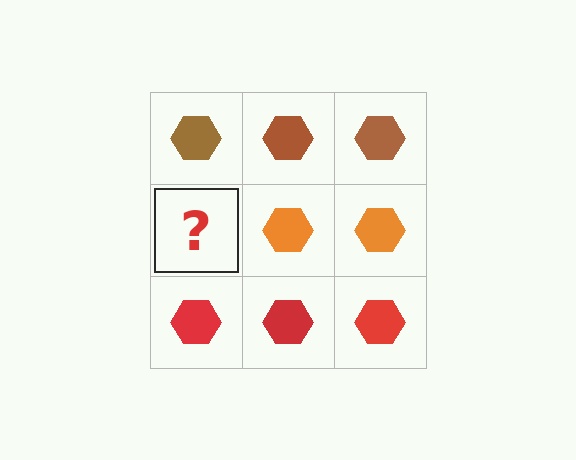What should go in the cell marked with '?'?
The missing cell should contain an orange hexagon.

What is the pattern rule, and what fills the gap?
The rule is that each row has a consistent color. The gap should be filled with an orange hexagon.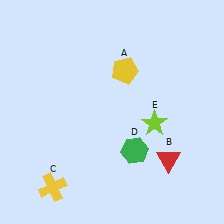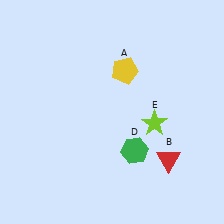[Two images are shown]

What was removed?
The yellow cross (C) was removed in Image 2.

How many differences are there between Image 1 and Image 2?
There is 1 difference between the two images.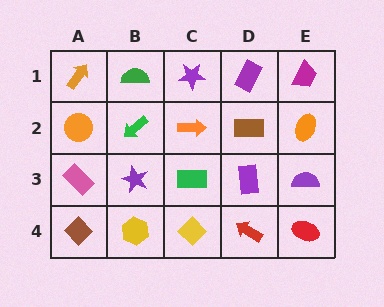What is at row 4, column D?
A red arrow.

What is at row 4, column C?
A yellow diamond.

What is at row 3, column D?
A purple rectangle.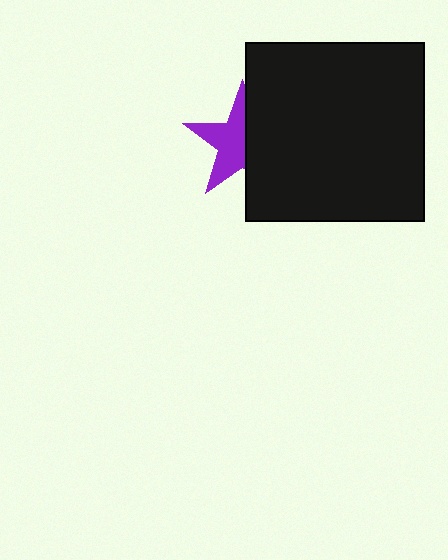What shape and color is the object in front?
The object in front is a black square.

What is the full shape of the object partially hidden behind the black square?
The partially hidden object is a purple star.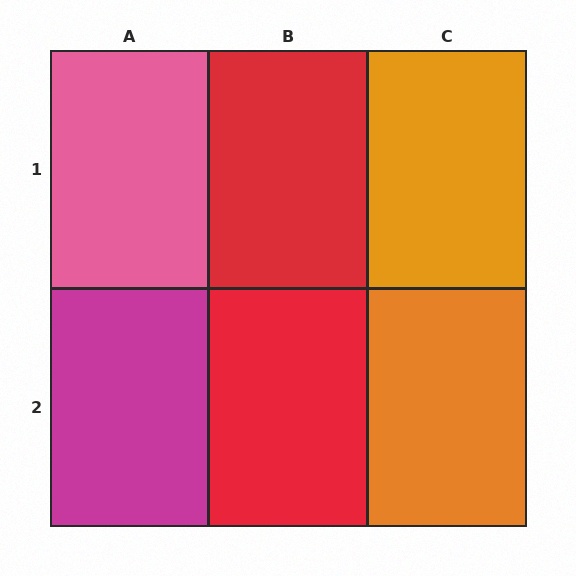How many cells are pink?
1 cell is pink.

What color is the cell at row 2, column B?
Red.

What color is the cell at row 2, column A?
Magenta.